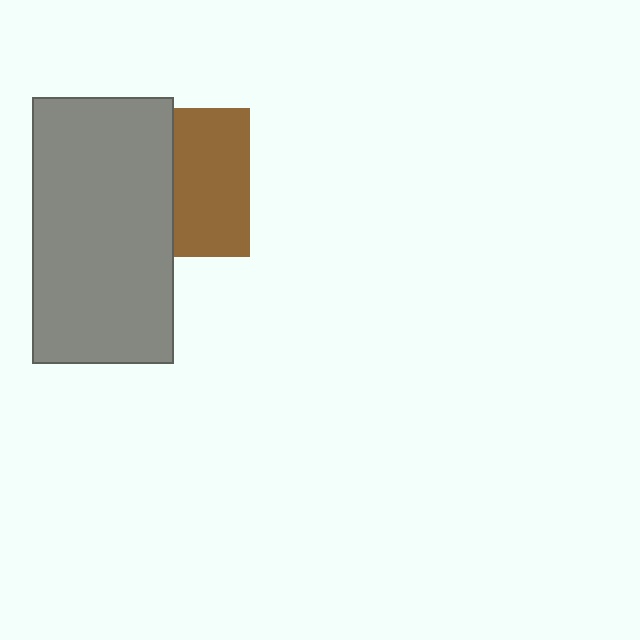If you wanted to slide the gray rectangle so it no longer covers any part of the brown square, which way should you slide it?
Slide it left — that is the most direct way to separate the two shapes.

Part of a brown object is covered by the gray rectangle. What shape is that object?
It is a square.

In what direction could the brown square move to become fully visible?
The brown square could move right. That would shift it out from behind the gray rectangle entirely.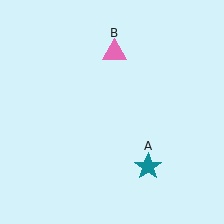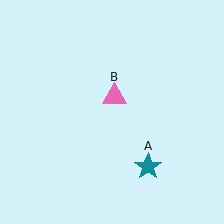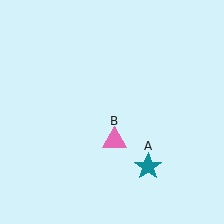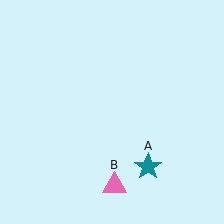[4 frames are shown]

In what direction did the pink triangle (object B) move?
The pink triangle (object B) moved down.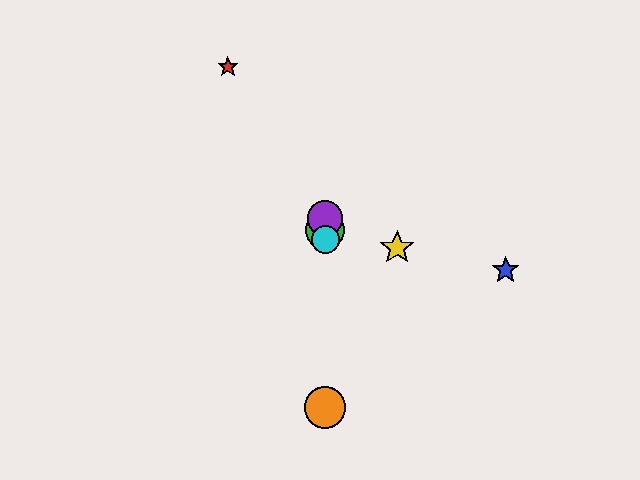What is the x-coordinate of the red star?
The red star is at x≈228.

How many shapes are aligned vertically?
4 shapes (the green circle, the purple circle, the orange circle, the cyan circle) are aligned vertically.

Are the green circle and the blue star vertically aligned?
No, the green circle is at x≈325 and the blue star is at x≈506.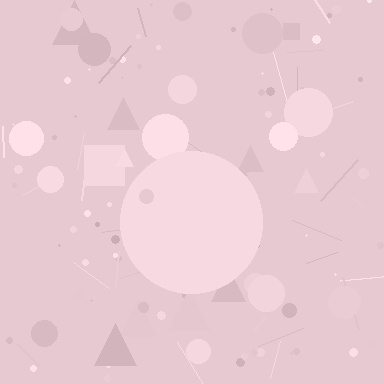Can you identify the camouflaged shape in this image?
The camouflaged shape is a circle.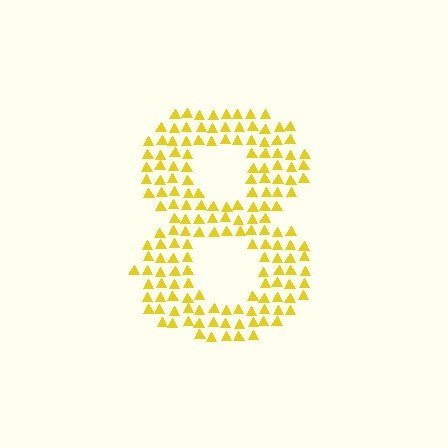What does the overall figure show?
The overall figure shows the digit 8.